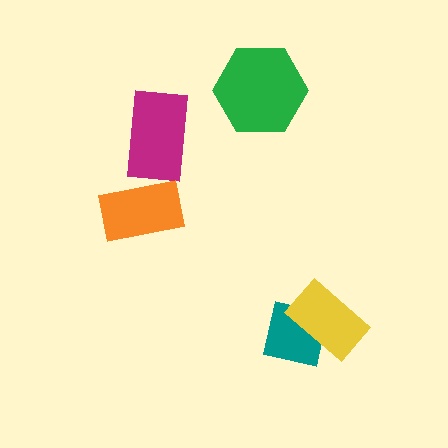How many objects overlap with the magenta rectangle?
0 objects overlap with the magenta rectangle.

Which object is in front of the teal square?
The yellow rectangle is in front of the teal square.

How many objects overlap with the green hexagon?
0 objects overlap with the green hexagon.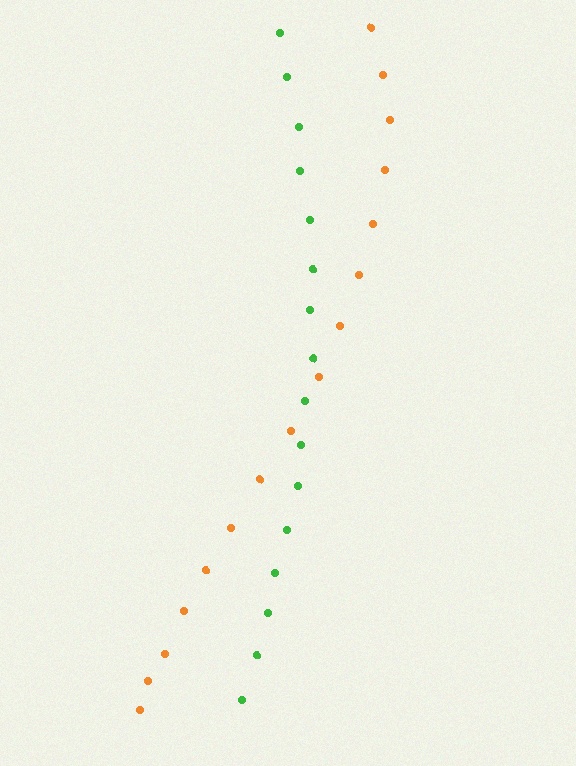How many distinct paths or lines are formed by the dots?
There are 2 distinct paths.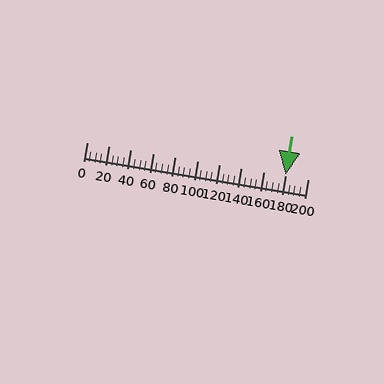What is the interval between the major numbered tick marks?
The major tick marks are spaced 20 units apart.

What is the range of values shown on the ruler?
The ruler shows values from 0 to 200.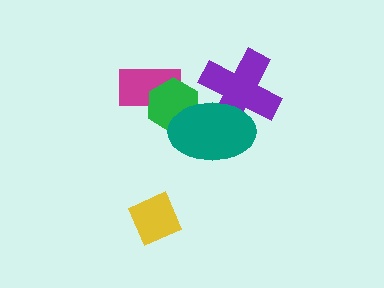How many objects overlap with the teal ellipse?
2 objects overlap with the teal ellipse.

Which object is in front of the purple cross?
The teal ellipse is in front of the purple cross.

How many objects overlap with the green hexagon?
2 objects overlap with the green hexagon.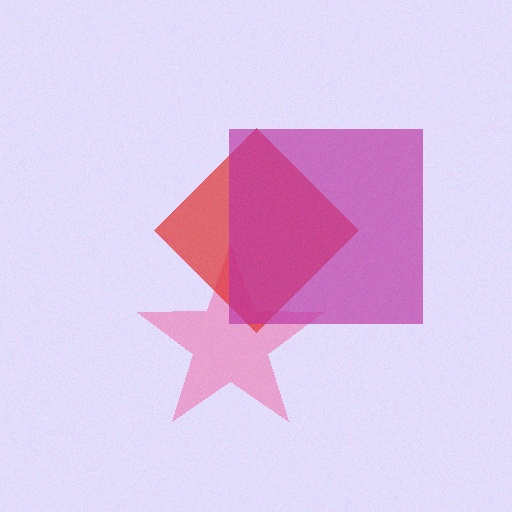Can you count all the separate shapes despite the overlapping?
Yes, there are 3 separate shapes.